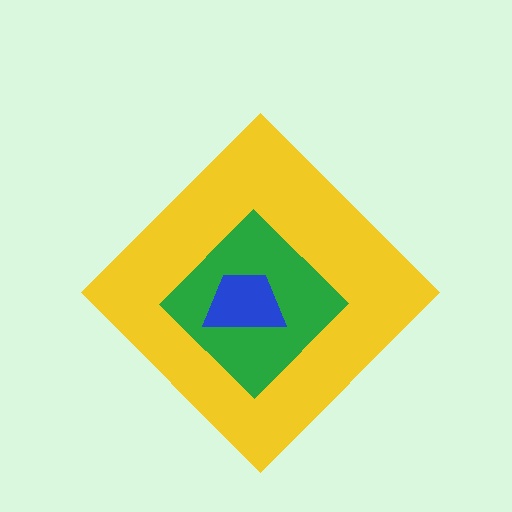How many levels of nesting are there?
3.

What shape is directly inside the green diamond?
The blue trapezoid.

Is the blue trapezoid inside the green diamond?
Yes.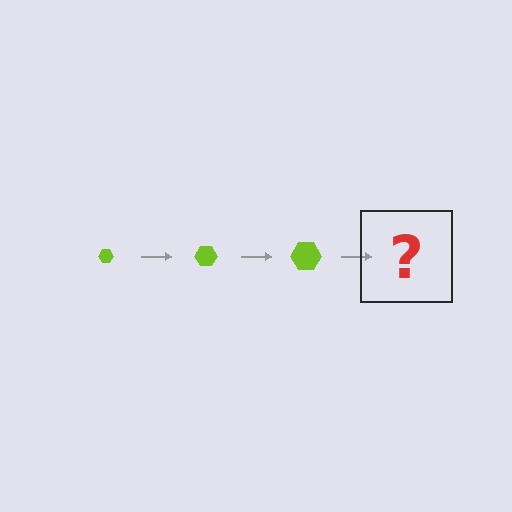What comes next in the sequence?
The next element should be a lime hexagon, larger than the previous one.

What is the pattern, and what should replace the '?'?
The pattern is that the hexagon gets progressively larger each step. The '?' should be a lime hexagon, larger than the previous one.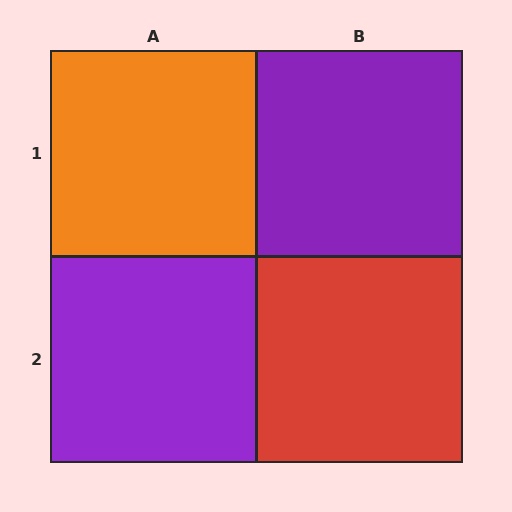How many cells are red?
1 cell is red.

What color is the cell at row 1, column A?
Orange.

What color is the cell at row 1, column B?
Purple.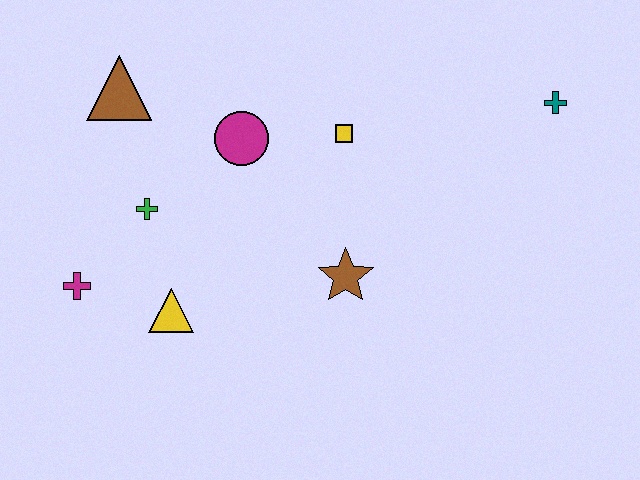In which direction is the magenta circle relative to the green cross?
The magenta circle is to the right of the green cross.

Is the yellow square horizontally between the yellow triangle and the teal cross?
Yes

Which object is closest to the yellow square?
The magenta circle is closest to the yellow square.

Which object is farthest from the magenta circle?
The teal cross is farthest from the magenta circle.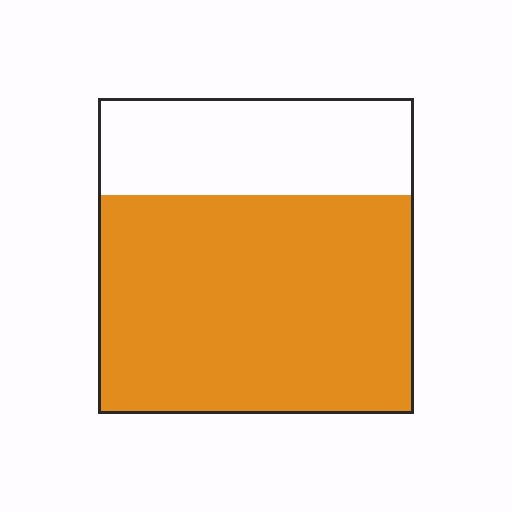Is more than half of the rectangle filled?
Yes.